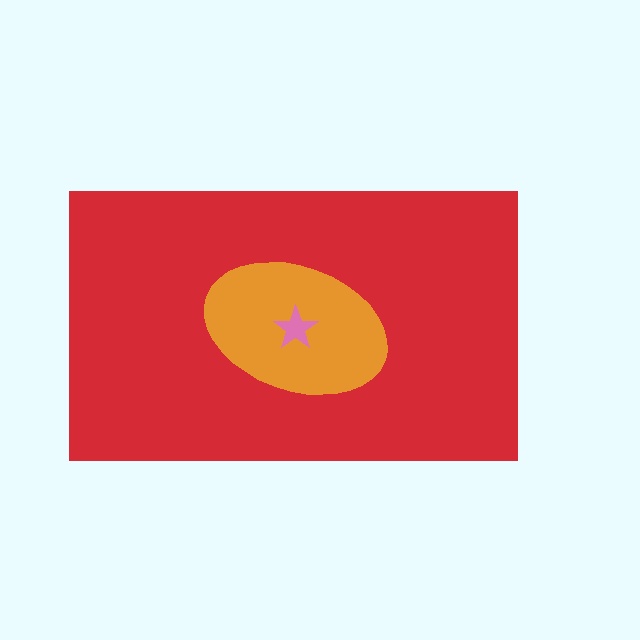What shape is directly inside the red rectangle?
The orange ellipse.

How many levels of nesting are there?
3.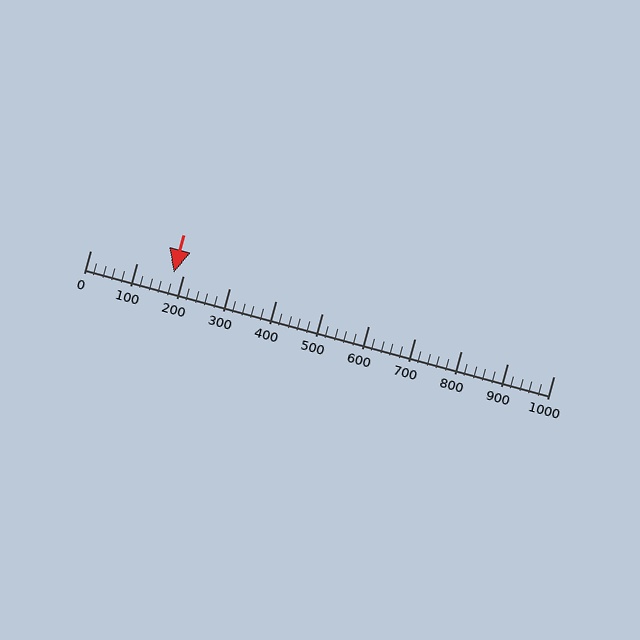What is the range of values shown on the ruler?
The ruler shows values from 0 to 1000.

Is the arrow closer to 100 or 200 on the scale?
The arrow is closer to 200.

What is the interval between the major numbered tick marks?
The major tick marks are spaced 100 units apart.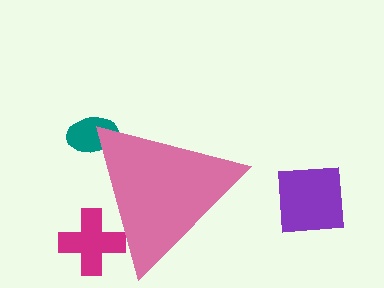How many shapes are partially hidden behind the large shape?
2 shapes are partially hidden.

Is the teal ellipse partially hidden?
Yes, the teal ellipse is partially hidden behind the pink triangle.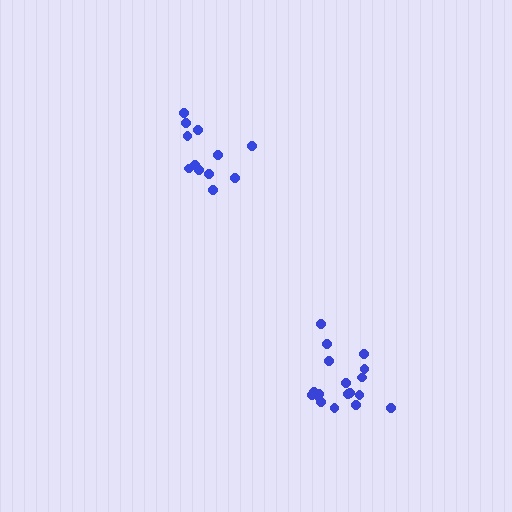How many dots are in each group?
Group 1: 12 dots, Group 2: 18 dots (30 total).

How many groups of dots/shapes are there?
There are 2 groups.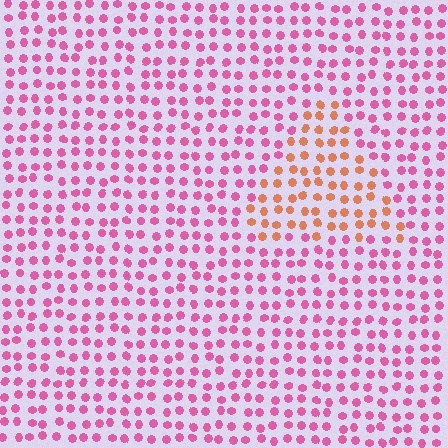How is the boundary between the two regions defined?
The boundary is defined purely by a slight shift in hue (about 50 degrees). Spacing, size, and orientation are identical on both sides.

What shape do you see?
I see a triangle.